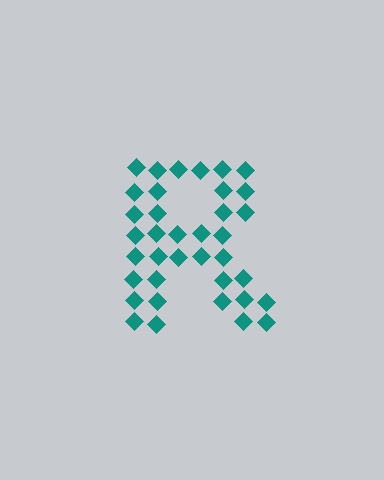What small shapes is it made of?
It is made of small diamonds.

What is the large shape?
The large shape is the letter R.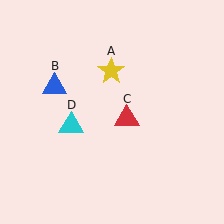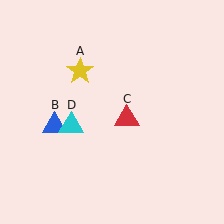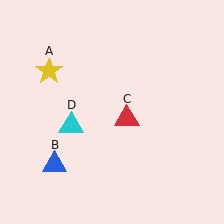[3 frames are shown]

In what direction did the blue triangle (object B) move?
The blue triangle (object B) moved down.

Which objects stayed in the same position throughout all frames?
Red triangle (object C) and cyan triangle (object D) remained stationary.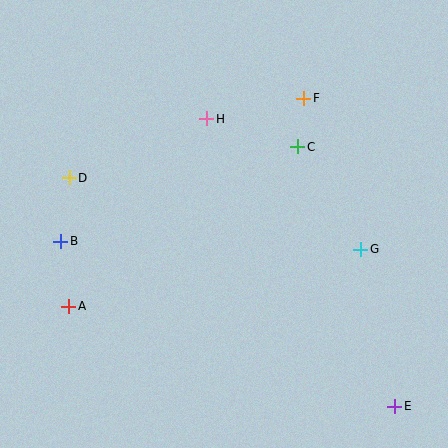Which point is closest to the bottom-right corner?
Point E is closest to the bottom-right corner.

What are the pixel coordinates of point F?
Point F is at (304, 99).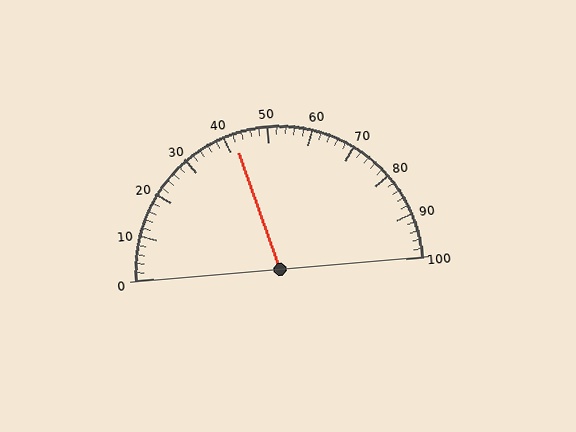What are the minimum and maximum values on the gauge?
The gauge ranges from 0 to 100.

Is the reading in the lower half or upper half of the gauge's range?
The reading is in the lower half of the range (0 to 100).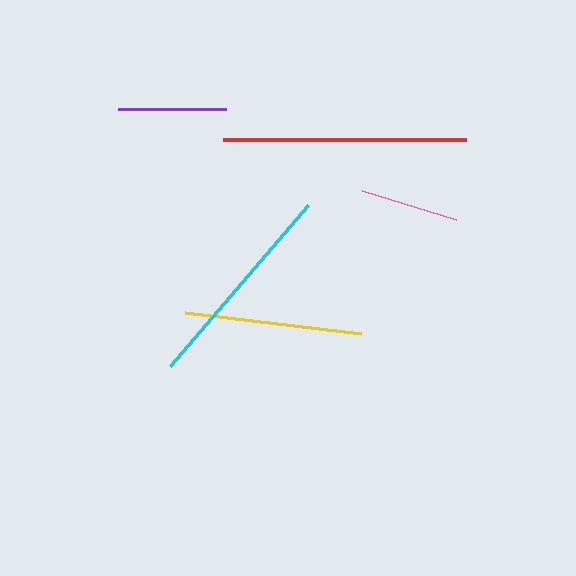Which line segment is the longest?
The red line is the longest at approximately 243 pixels.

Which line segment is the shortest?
The pink line is the shortest at approximately 98 pixels.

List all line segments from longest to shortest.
From longest to shortest: red, cyan, yellow, purple, pink.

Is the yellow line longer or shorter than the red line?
The red line is longer than the yellow line.